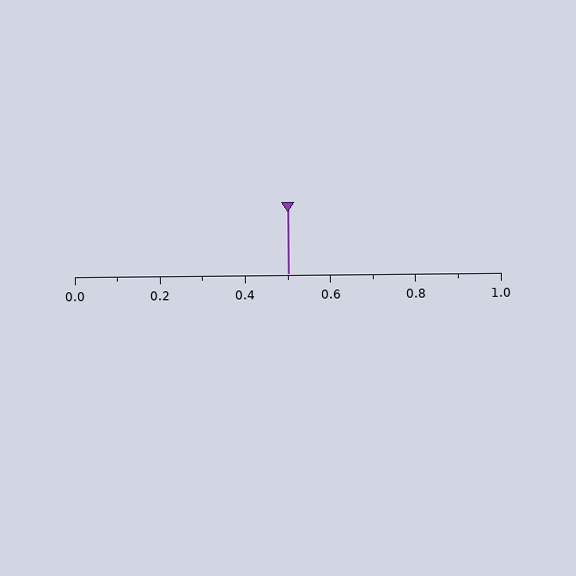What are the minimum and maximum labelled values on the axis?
The axis runs from 0.0 to 1.0.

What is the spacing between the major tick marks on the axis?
The major ticks are spaced 0.2 apart.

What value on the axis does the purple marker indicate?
The marker indicates approximately 0.5.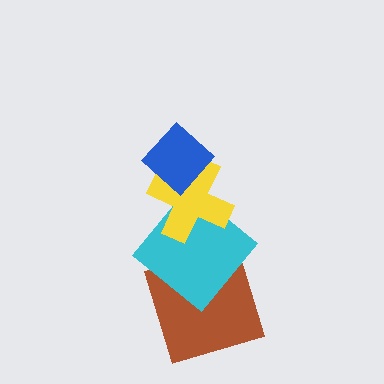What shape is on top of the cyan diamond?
The yellow cross is on top of the cyan diamond.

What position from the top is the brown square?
The brown square is 4th from the top.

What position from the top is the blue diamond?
The blue diamond is 1st from the top.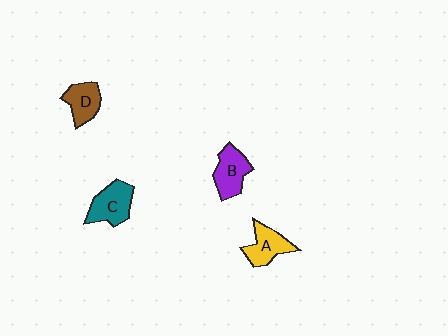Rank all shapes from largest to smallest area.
From largest to smallest: C (teal), B (purple), A (yellow), D (brown).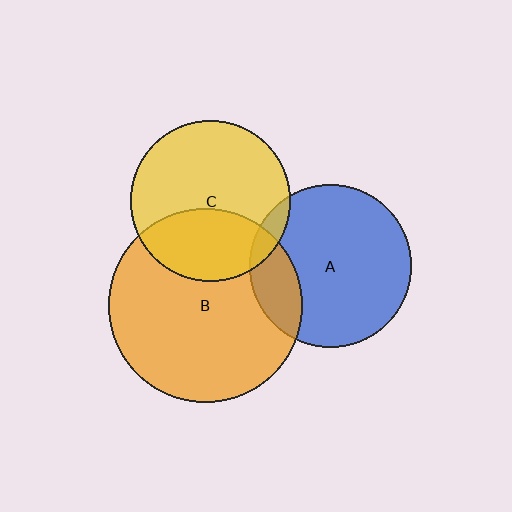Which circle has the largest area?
Circle B (orange).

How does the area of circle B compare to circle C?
Approximately 1.5 times.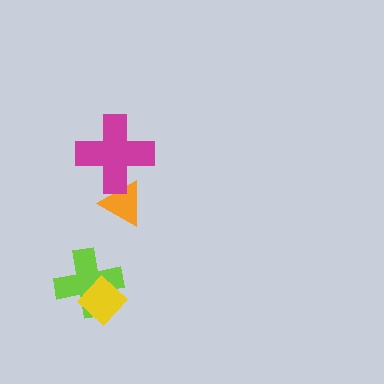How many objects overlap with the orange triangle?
1 object overlaps with the orange triangle.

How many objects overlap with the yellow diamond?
1 object overlaps with the yellow diamond.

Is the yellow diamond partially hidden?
No, no other shape covers it.